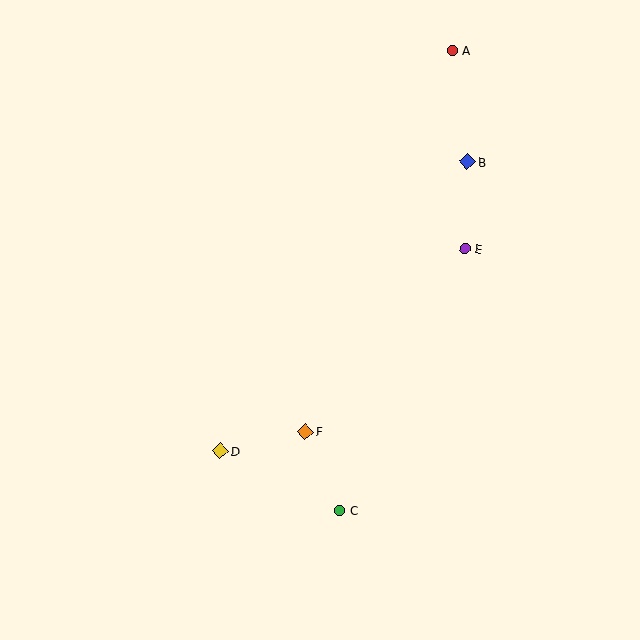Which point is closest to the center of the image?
Point F at (305, 431) is closest to the center.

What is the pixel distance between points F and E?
The distance between F and E is 243 pixels.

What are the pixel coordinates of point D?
Point D is at (221, 451).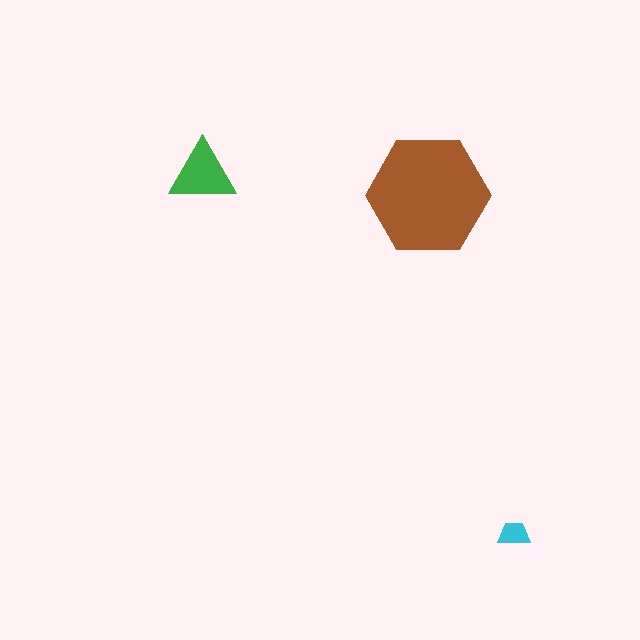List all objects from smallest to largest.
The cyan trapezoid, the green triangle, the brown hexagon.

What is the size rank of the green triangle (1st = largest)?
2nd.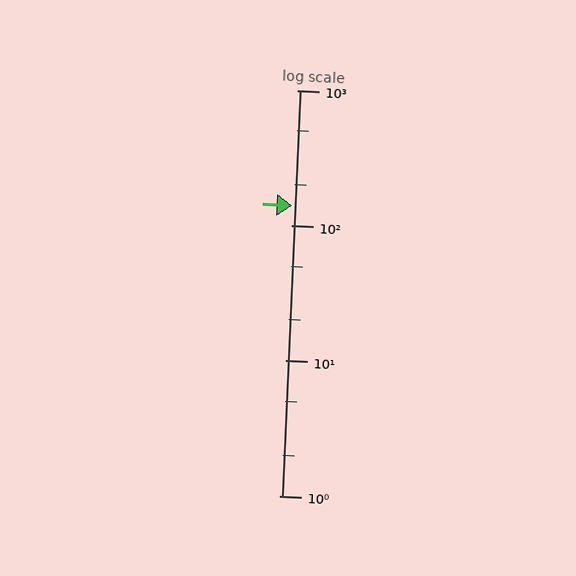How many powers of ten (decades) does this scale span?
The scale spans 3 decades, from 1 to 1000.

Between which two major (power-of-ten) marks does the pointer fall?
The pointer is between 100 and 1000.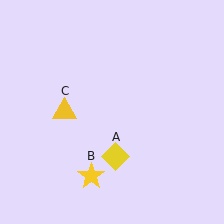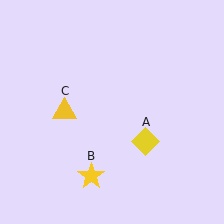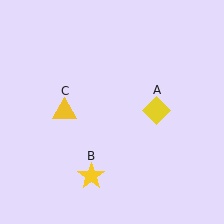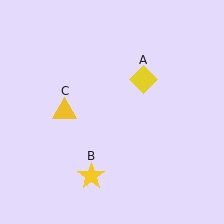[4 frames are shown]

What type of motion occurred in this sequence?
The yellow diamond (object A) rotated counterclockwise around the center of the scene.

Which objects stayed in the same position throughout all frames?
Yellow star (object B) and yellow triangle (object C) remained stationary.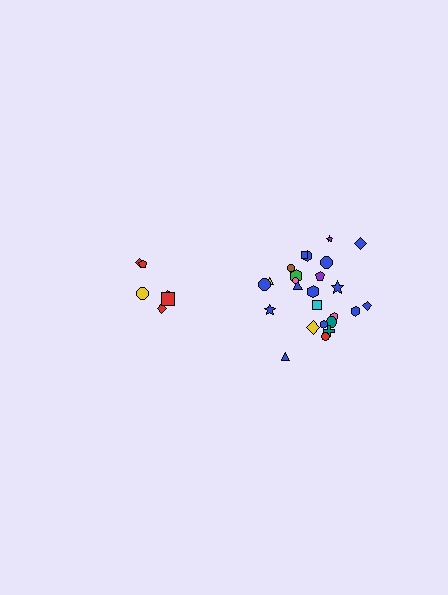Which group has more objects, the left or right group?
The right group.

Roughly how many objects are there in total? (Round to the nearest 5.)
Roughly 30 objects in total.